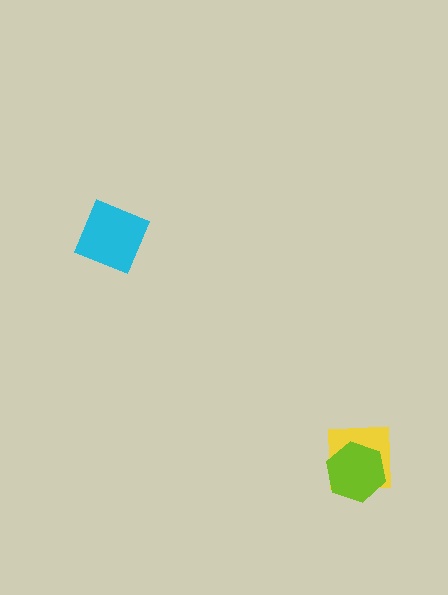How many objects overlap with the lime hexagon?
1 object overlaps with the lime hexagon.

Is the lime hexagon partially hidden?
No, no other shape covers it.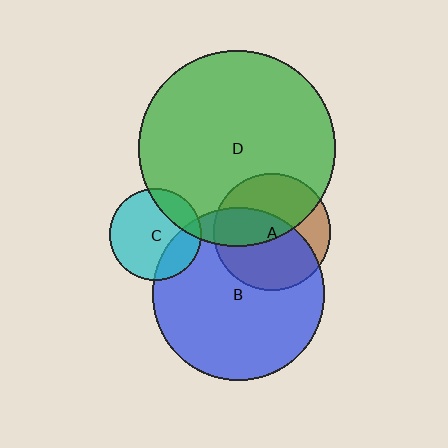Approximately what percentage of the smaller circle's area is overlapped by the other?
Approximately 60%.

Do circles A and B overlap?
Yes.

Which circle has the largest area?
Circle D (green).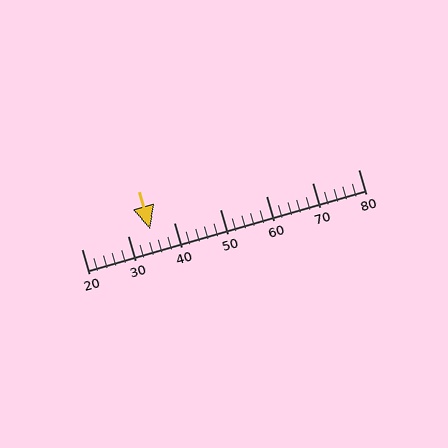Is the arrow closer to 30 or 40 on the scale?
The arrow is closer to 30.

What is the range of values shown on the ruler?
The ruler shows values from 20 to 80.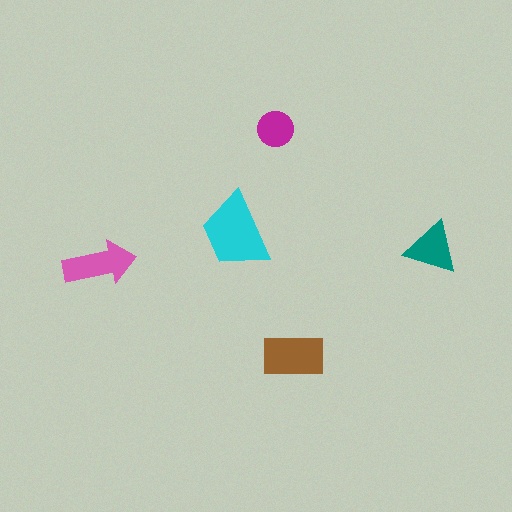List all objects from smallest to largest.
The magenta circle, the teal triangle, the pink arrow, the brown rectangle, the cyan trapezoid.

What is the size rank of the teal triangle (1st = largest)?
4th.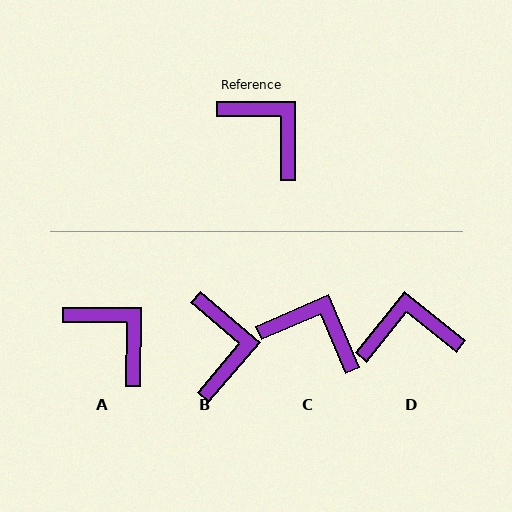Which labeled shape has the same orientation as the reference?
A.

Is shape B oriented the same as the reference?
No, it is off by about 40 degrees.